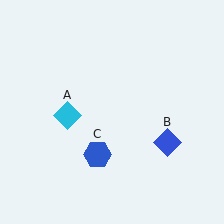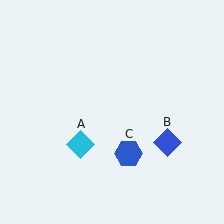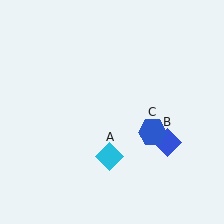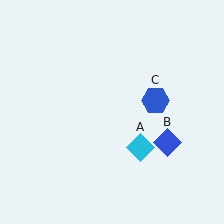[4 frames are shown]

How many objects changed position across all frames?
2 objects changed position: cyan diamond (object A), blue hexagon (object C).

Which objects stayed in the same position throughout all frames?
Blue diamond (object B) remained stationary.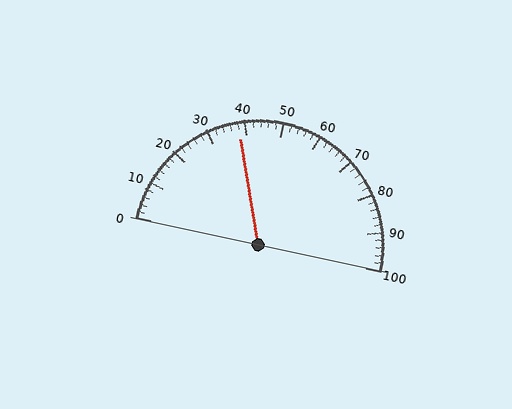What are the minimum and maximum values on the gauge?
The gauge ranges from 0 to 100.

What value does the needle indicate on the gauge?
The needle indicates approximately 38.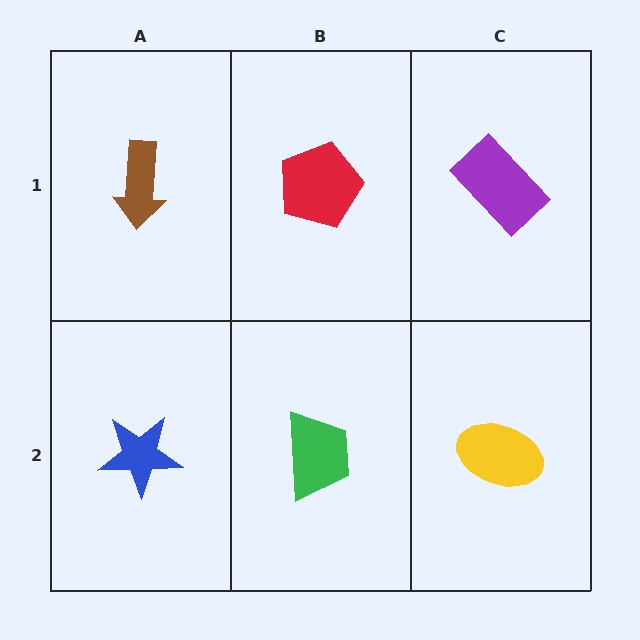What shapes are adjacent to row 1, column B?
A green trapezoid (row 2, column B), a brown arrow (row 1, column A), a purple rectangle (row 1, column C).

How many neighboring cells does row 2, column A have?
2.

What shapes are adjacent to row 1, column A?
A blue star (row 2, column A), a red pentagon (row 1, column B).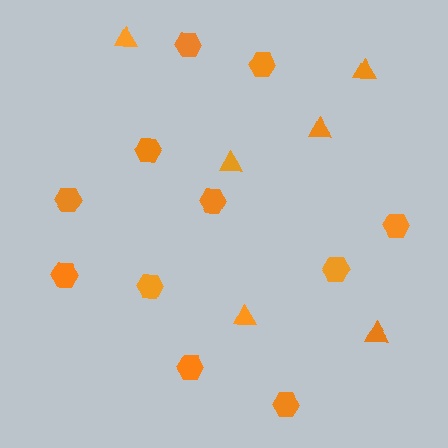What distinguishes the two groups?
There are 2 groups: one group of triangles (6) and one group of hexagons (11).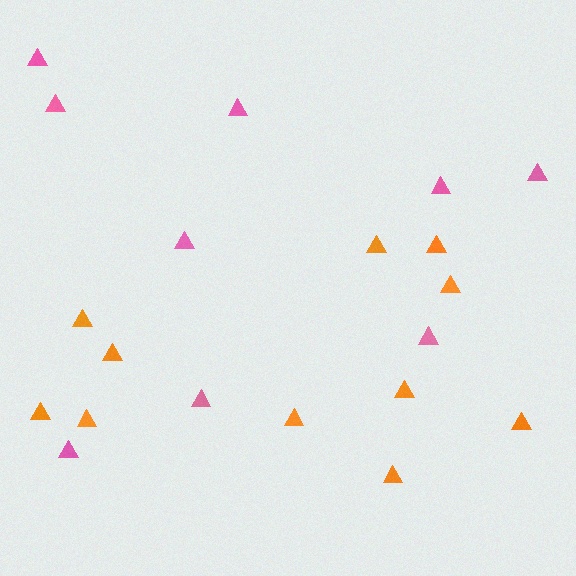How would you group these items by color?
There are 2 groups: one group of pink triangles (9) and one group of orange triangles (11).